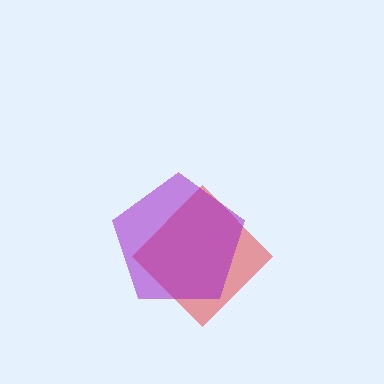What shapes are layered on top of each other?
The layered shapes are: a red diamond, a purple pentagon.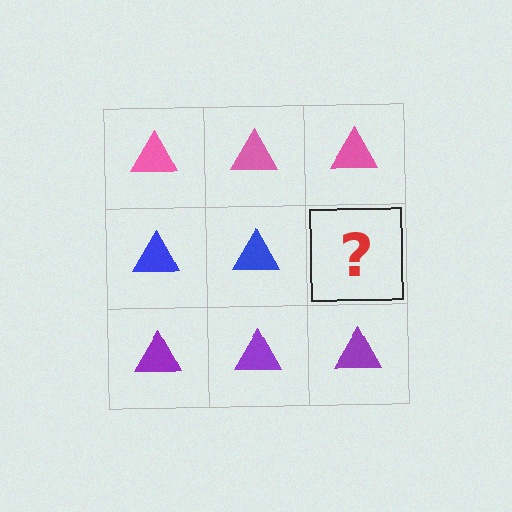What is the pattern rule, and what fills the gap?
The rule is that each row has a consistent color. The gap should be filled with a blue triangle.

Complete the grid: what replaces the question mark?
The question mark should be replaced with a blue triangle.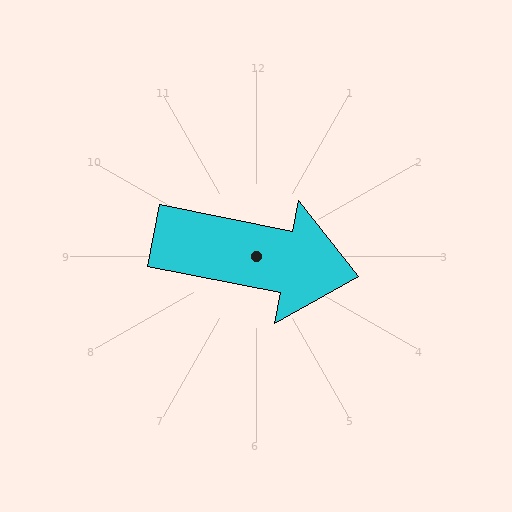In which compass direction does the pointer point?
East.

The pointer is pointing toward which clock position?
Roughly 3 o'clock.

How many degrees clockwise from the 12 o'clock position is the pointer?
Approximately 101 degrees.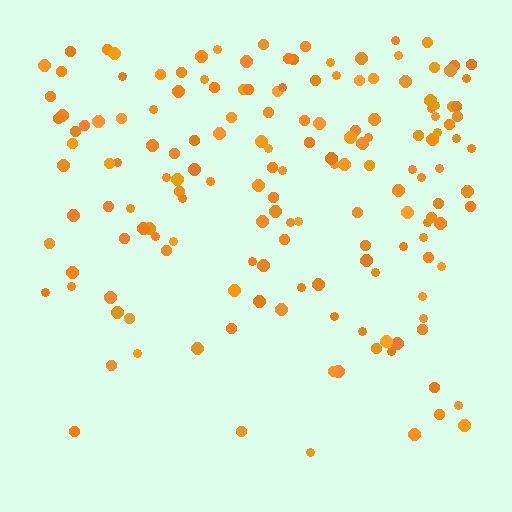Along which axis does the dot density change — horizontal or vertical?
Vertical.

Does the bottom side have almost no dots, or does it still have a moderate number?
Still a moderate number, just noticeably fewer than the top.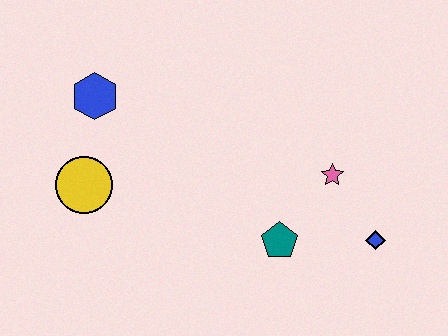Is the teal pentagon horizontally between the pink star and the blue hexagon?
Yes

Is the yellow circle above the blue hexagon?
No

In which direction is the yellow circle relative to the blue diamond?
The yellow circle is to the left of the blue diamond.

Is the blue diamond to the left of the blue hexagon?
No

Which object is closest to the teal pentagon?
The pink star is closest to the teal pentagon.